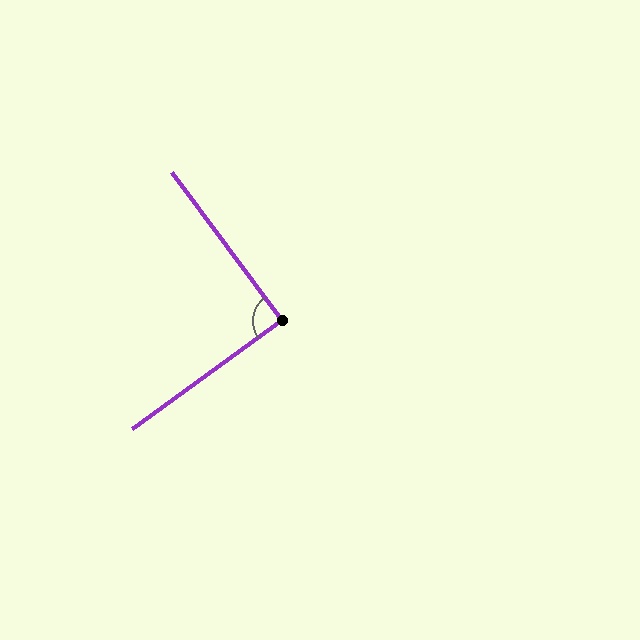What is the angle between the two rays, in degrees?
Approximately 89 degrees.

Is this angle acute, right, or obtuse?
It is approximately a right angle.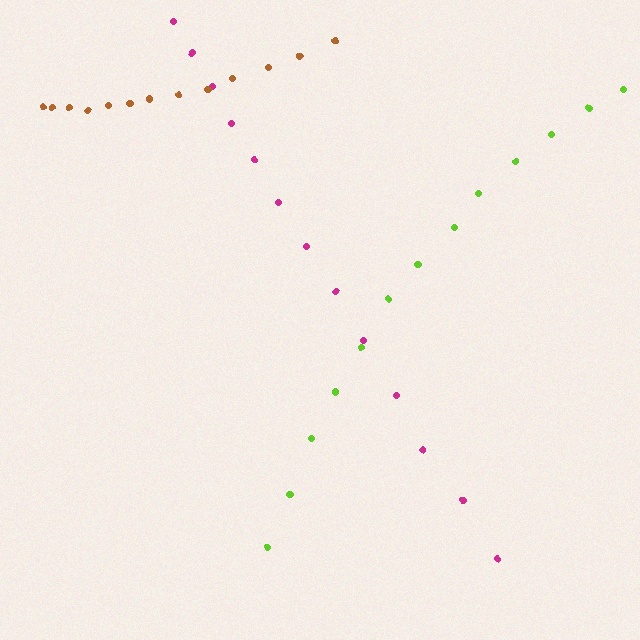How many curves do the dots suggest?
There are 3 distinct paths.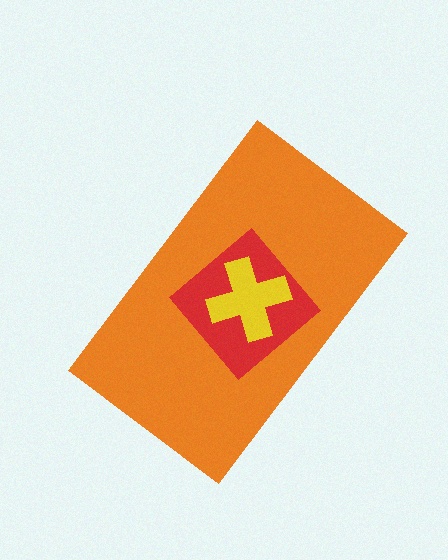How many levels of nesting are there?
3.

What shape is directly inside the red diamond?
The yellow cross.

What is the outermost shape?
The orange rectangle.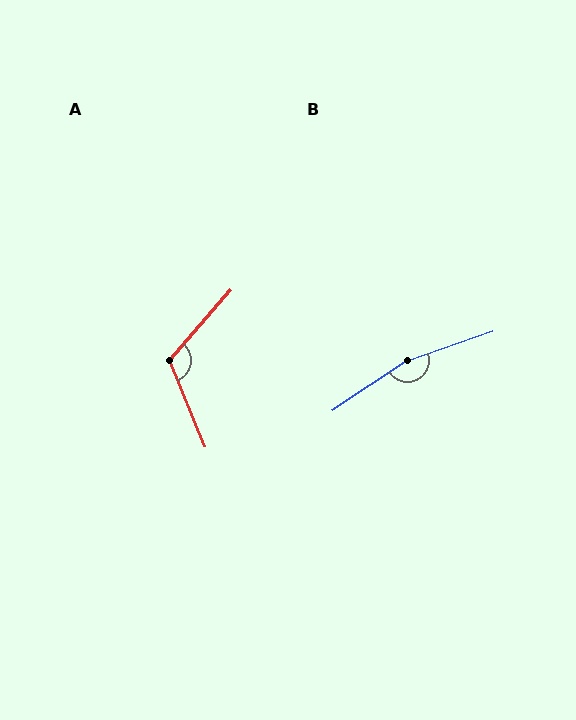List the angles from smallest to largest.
A (117°), B (165°).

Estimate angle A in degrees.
Approximately 117 degrees.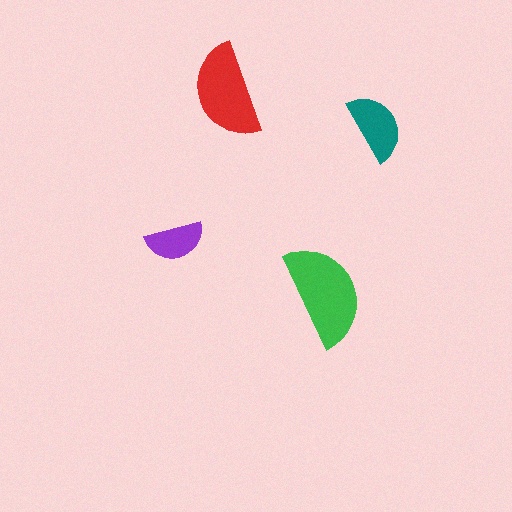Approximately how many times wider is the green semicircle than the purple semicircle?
About 2 times wider.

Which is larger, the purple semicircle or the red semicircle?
The red one.